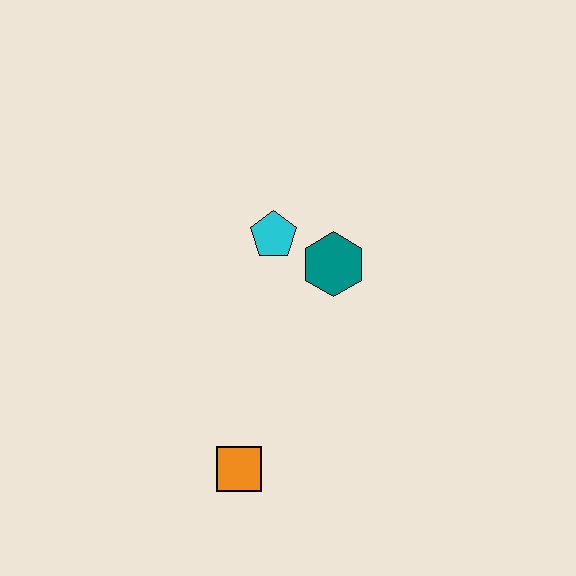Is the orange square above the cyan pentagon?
No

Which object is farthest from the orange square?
The cyan pentagon is farthest from the orange square.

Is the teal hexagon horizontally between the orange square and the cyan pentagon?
No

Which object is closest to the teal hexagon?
The cyan pentagon is closest to the teal hexagon.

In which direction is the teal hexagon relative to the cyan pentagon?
The teal hexagon is to the right of the cyan pentagon.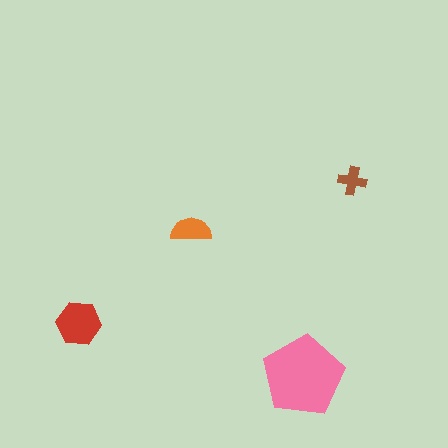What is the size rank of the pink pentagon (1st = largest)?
1st.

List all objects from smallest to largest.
The brown cross, the orange semicircle, the red hexagon, the pink pentagon.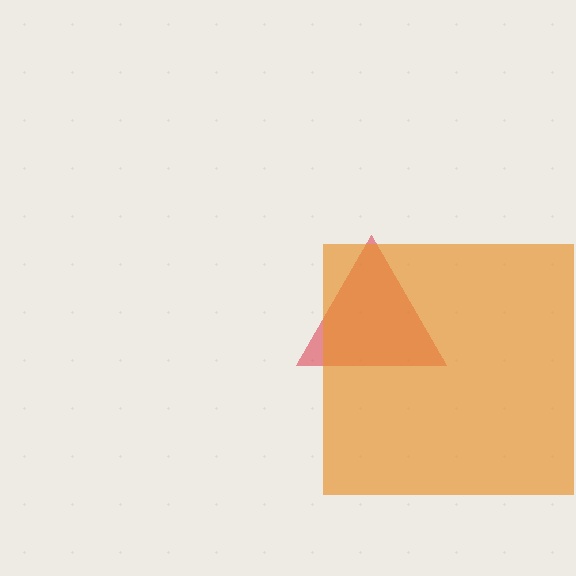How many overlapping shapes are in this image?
There are 2 overlapping shapes in the image.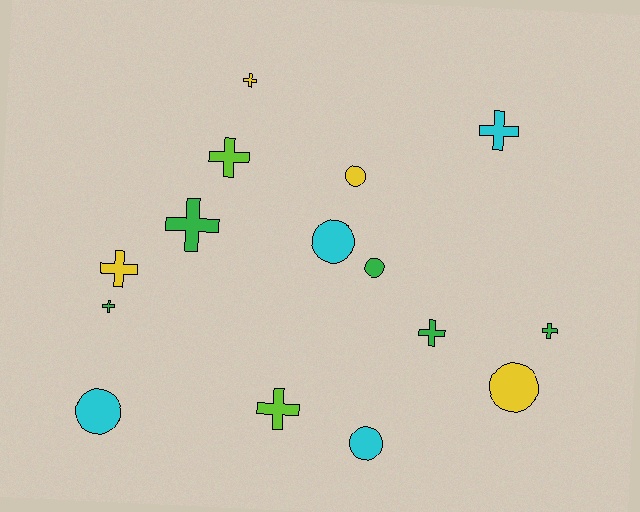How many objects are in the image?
There are 15 objects.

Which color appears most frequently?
Green, with 5 objects.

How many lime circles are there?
There are no lime circles.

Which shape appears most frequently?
Cross, with 9 objects.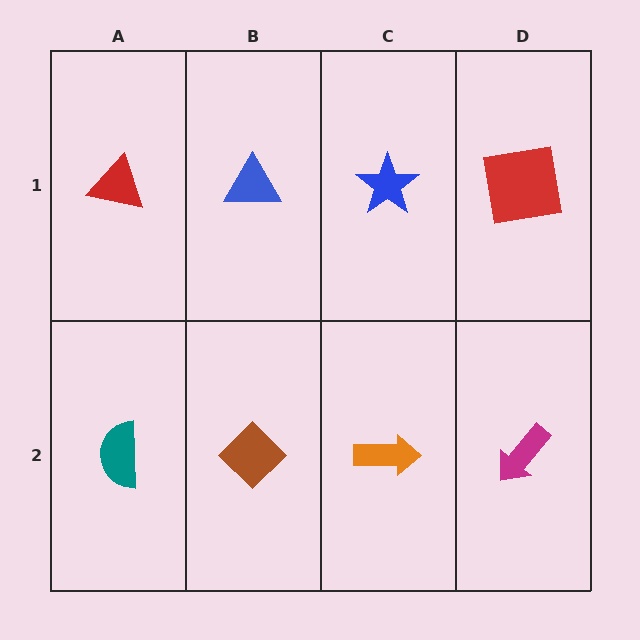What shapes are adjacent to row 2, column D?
A red square (row 1, column D), an orange arrow (row 2, column C).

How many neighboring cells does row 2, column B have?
3.